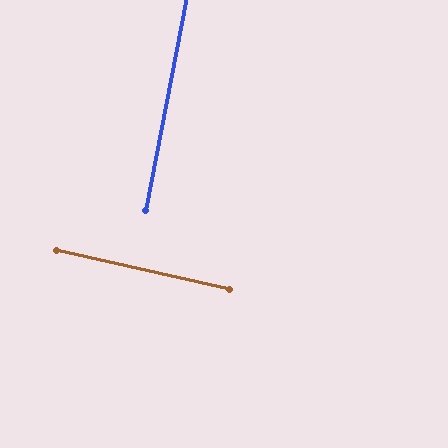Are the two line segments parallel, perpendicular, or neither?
Perpendicular — they meet at approximately 88°.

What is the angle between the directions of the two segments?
Approximately 88 degrees.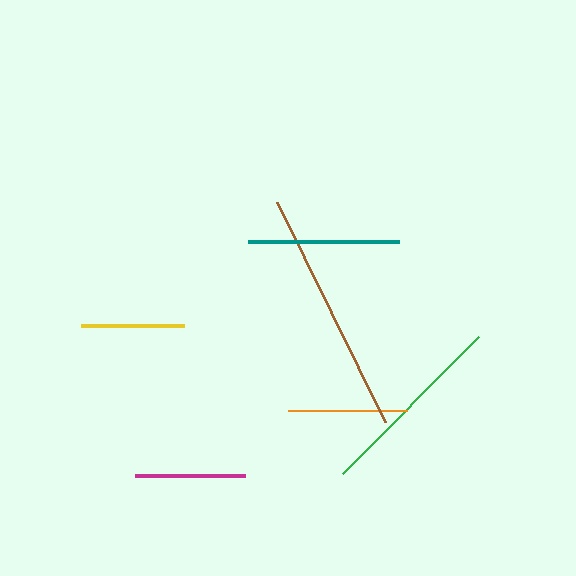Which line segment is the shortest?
The yellow line is the shortest at approximately 103 pixels.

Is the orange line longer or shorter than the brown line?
The brown line is longer than the orange line.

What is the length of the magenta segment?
The magenta segment is approximately 110 pixels long.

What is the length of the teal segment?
The teal segment is approximately 150 pixels long.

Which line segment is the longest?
The brown line is the longest at approximately 245 pixels.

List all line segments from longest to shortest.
From longest to shortest: brown, green, teal, orange, magenta, yellow.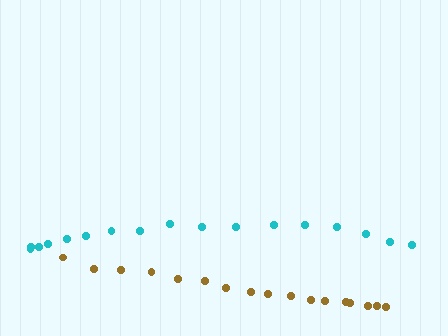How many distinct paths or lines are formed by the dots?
There are 2 distinct paths.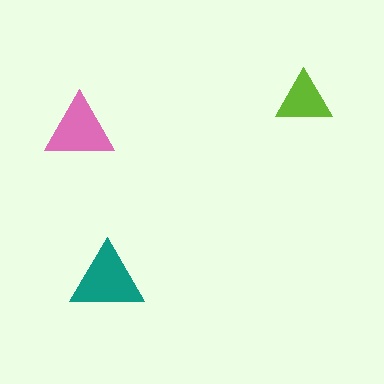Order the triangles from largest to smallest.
the teal one, the pink one, the lime one.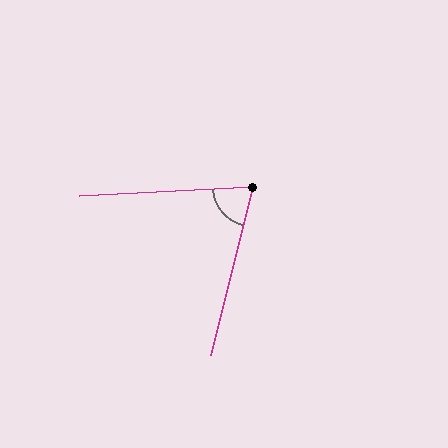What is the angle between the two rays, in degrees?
Approximately 73 degrees.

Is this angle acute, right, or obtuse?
It is acute.